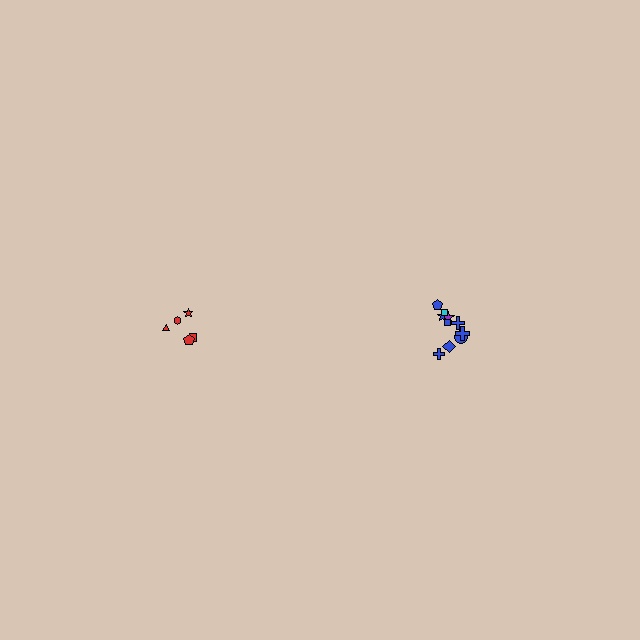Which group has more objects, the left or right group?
The right group.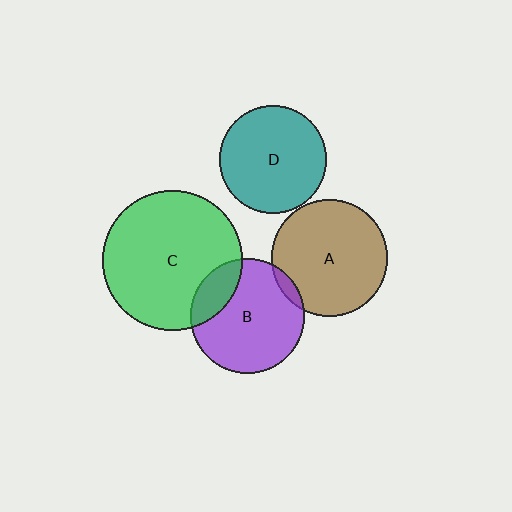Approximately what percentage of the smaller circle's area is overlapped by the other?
Approximately 20%.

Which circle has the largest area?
Circle C (green).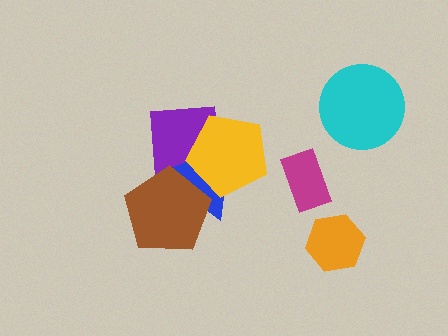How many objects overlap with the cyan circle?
0 objects overlap with the cyan circle.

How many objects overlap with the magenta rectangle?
0 objects overlap with the magenta rectangle.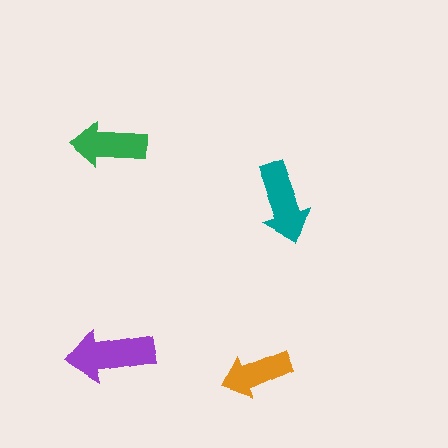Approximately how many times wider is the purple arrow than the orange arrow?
About 1.5 times wider.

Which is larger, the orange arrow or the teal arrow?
The teal one.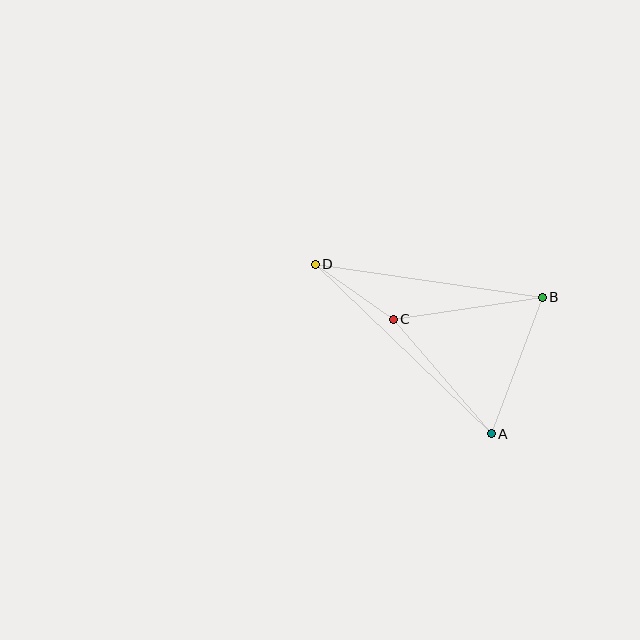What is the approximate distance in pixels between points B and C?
The distance between B and C is approximately 150 pixels.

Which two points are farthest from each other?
Points A and D are farthest from each other.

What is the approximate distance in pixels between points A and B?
The distance between A and B is approximately 146 pixels.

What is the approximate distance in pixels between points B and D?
The distance between B and D is approximately 229 pixels.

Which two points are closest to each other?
Points C and D are closest to each other.